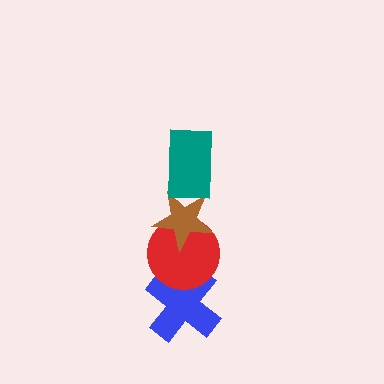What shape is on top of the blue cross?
The red circle is on top of the blue cross.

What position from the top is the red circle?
The red circle is 3rd from the top.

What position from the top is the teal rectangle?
The teal rectangle is 1st from the top.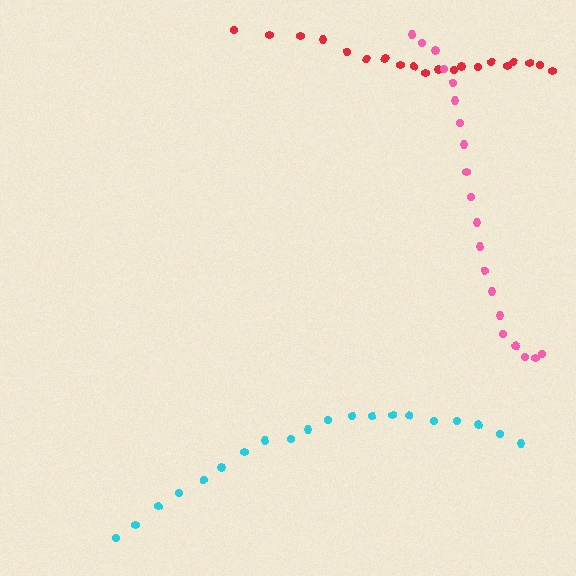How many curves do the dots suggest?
There are 3 distinct paths.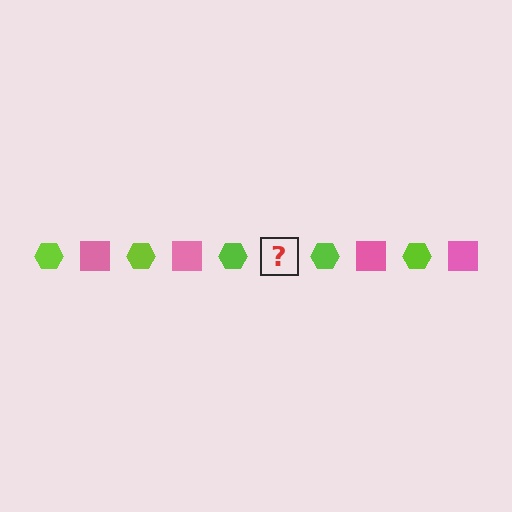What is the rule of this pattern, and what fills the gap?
The rule is that the pattern alternates between lime hexagon and pink square. The gap should be filled with a pink square.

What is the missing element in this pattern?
The missing element is a pink square.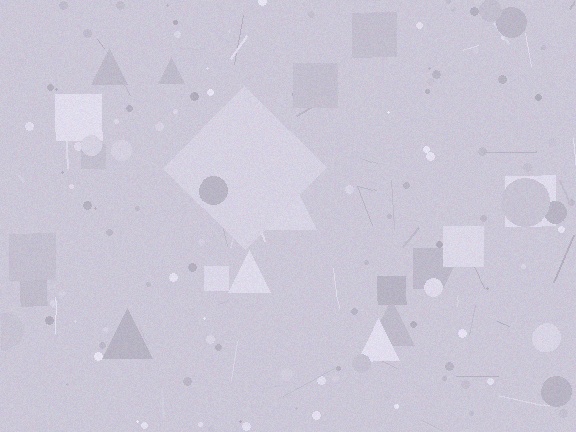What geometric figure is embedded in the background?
A diamond is embedded in the background.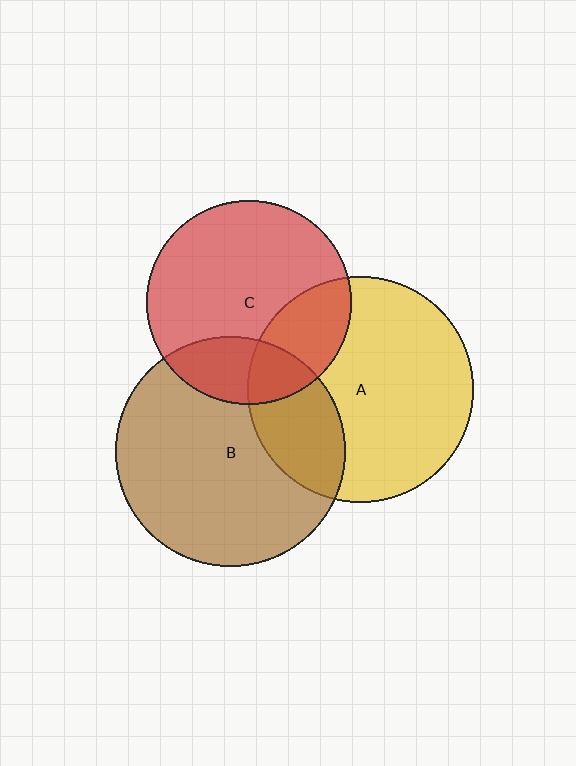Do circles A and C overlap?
Yes.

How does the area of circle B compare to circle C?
Approximately 1.3 times.